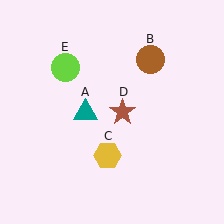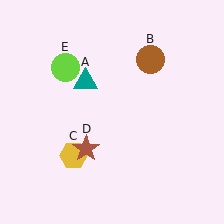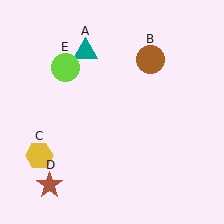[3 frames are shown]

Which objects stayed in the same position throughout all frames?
Brown circle (object B) and lime circle (object E) remained stationary.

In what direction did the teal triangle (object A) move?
The teal triangle (object A) moved up.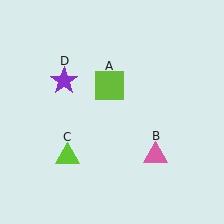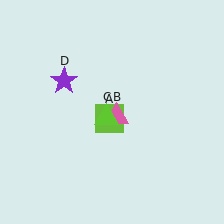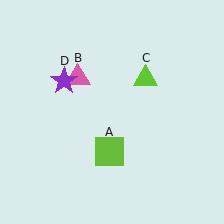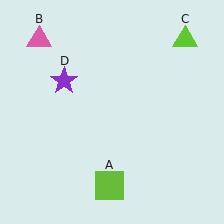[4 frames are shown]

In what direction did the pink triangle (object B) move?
The pink triangle (object B) moved up and to the left.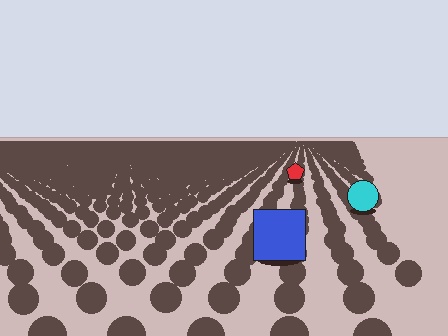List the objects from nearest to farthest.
From nearest to farthest: the blue square, the cyan circle, the red pentagon.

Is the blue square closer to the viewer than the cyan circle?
Yes. The blue square is closer — you can tell from the texture gradient: the ground texture is coarser near it.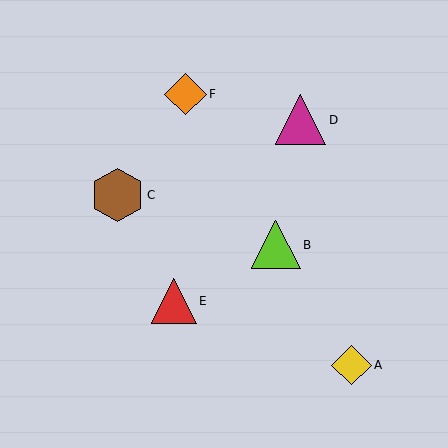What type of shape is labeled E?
Shape E is a red triangle.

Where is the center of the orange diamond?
The center of the orange diamond is at (185, 94).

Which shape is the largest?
The brown hexagon (labeled C) is the largest.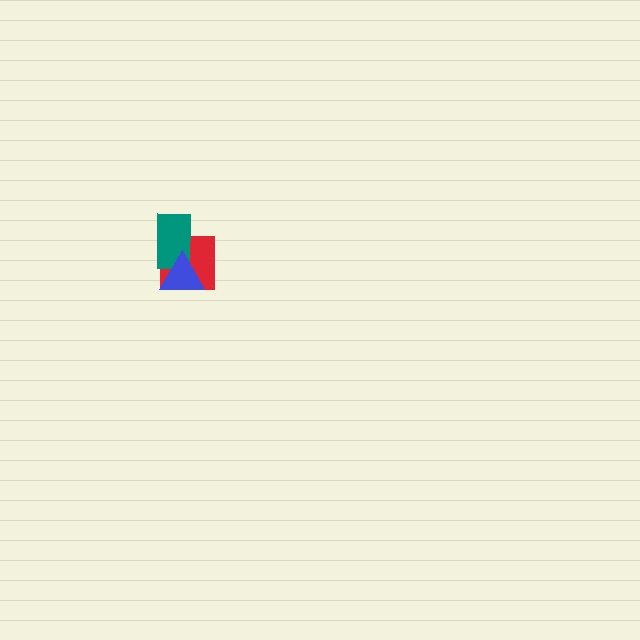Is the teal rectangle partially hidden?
Yes, it is partially covered by another shape.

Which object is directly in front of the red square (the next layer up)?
The teal rectangle is directly in front of the red square.